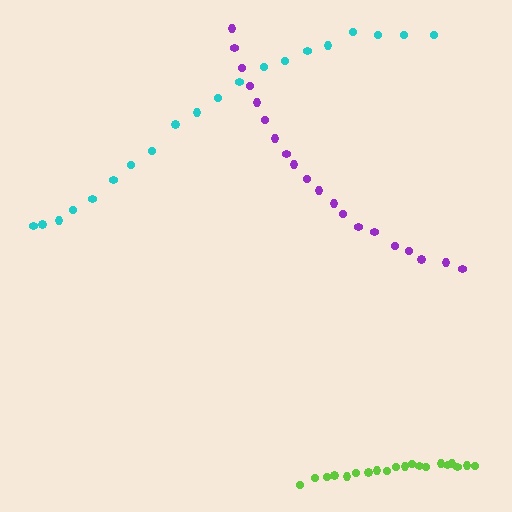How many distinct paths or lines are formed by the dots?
There are 3 distinct paths.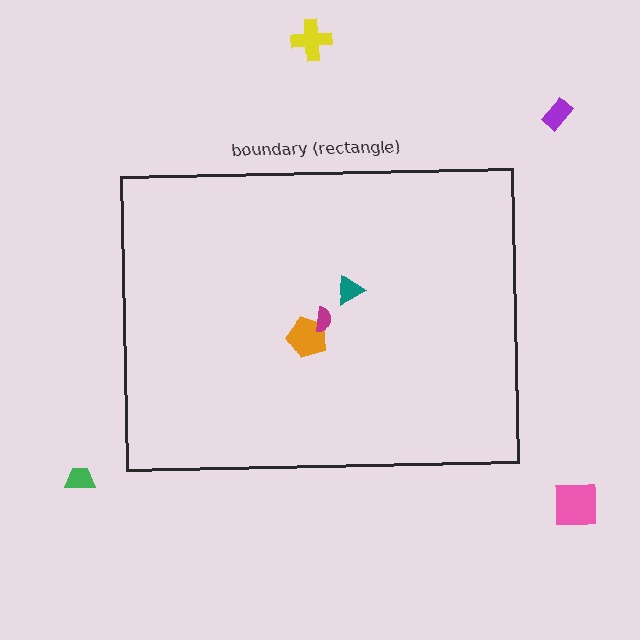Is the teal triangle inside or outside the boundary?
Inside.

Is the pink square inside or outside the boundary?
Outside.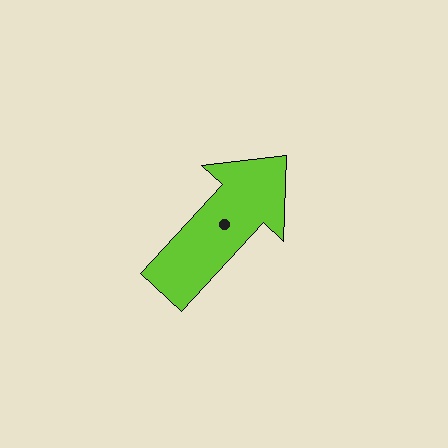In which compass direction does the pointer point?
Northeast.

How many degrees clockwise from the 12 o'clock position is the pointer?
Approximately 42 degrees.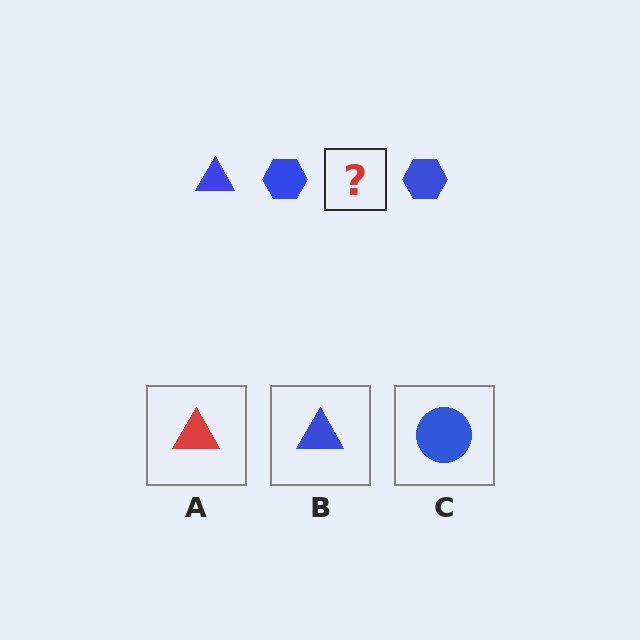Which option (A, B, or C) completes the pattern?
B.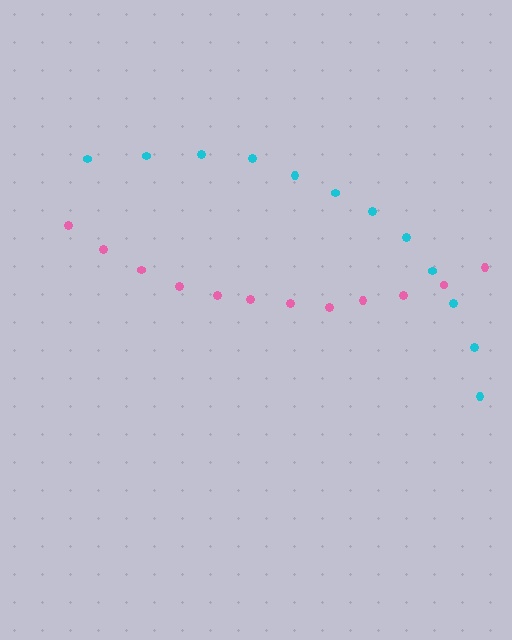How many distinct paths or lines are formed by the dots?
There are 2 distinct paths.